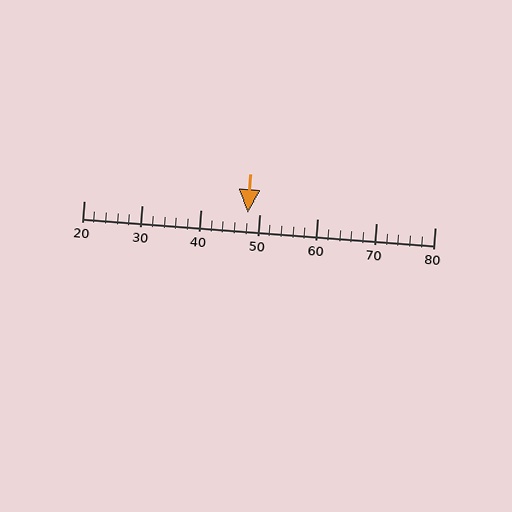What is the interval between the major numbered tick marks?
The major tick marks are spaced 10 units apart.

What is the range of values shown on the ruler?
The ruler shows values from 20 to 80.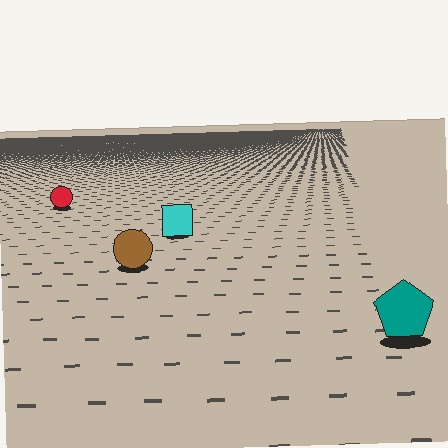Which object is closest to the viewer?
The teal pentagon is closest. The texture marks near it are larger and more spread out.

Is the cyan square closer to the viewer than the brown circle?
No. The brown circle is closer — you can tell from the texture gradient: the ground texture is coarser near it.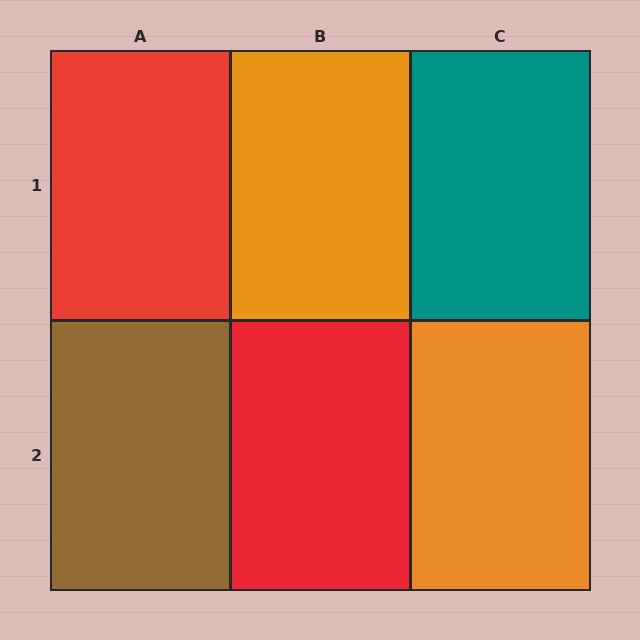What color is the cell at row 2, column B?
Red.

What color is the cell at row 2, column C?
Orange.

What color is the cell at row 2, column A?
Brown.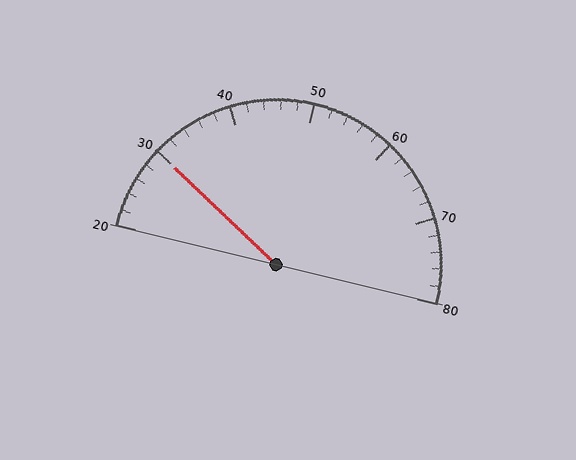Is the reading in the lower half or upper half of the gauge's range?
The reading is in the lower half of the range (20 to 80).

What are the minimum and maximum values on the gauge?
The gauge ranges from 20 to 80.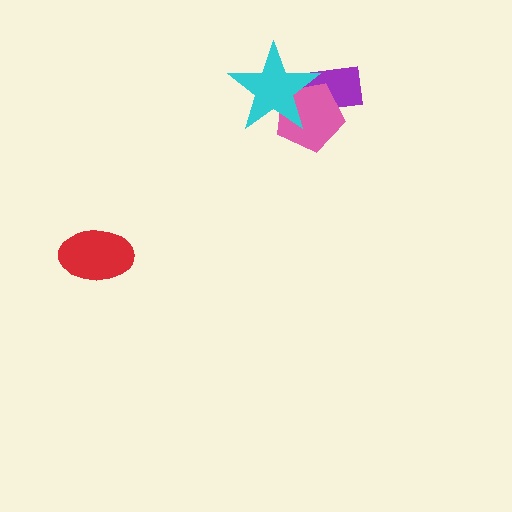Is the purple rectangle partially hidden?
Yes, it is partially covered by another shape.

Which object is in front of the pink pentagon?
The cyan star is in front of the pink pentagon.